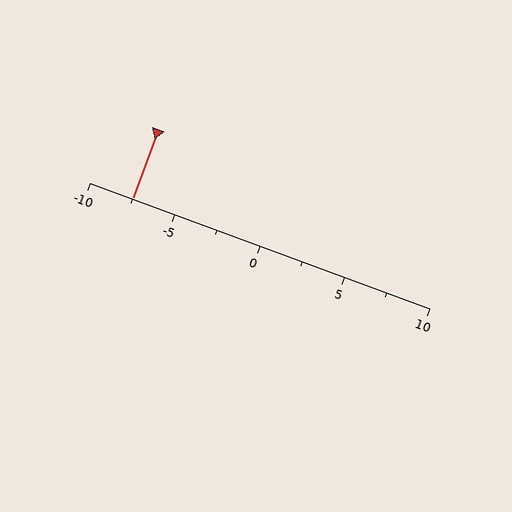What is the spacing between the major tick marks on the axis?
The major ticks are spaced 5 apart.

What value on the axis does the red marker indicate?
The marker indicates approximately -7.5.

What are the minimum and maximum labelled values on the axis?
The axis runs from -10 to 10.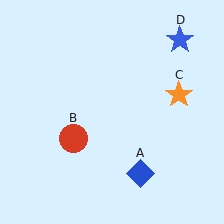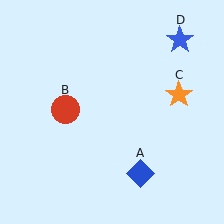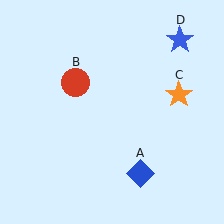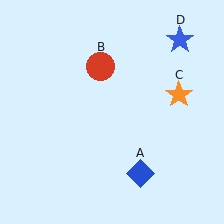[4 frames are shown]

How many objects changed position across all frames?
1 object changed position: red circle (object B).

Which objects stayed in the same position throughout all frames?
Blue diamond (object A) and orange star (object C) and blue star (object D) remained stationary.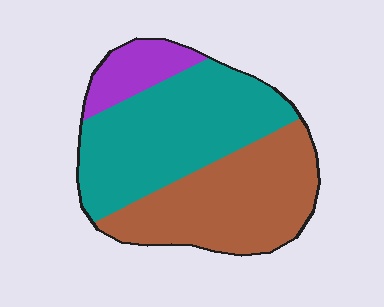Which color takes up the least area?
Purple, at roughly 10%.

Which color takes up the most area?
Teal, at roughly 45%.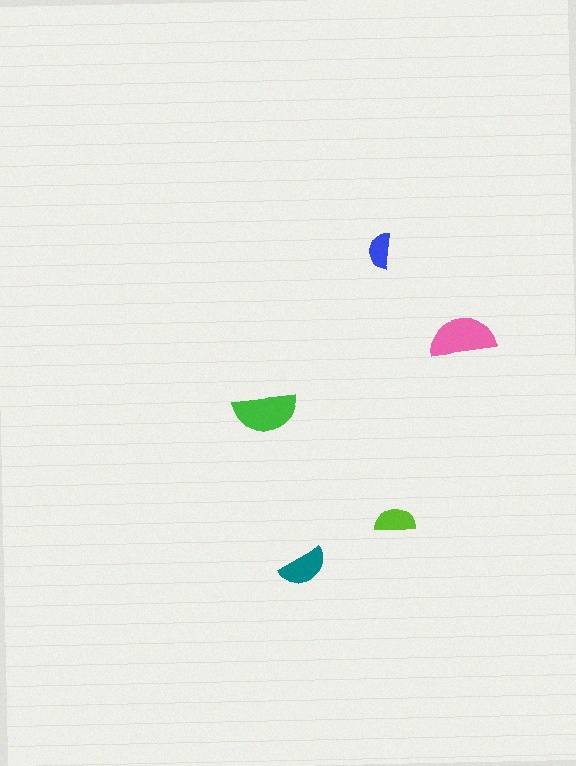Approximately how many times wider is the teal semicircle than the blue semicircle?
About 1.5 times wider.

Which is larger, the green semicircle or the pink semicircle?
The pink one.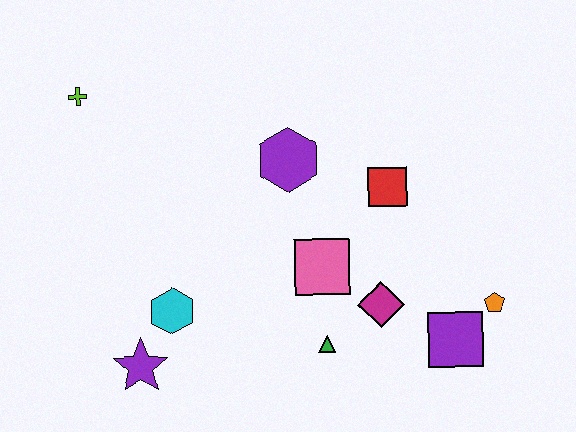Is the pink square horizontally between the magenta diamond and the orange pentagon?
No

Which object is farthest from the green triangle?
The lime cross is farthest from the green triangle.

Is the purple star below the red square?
Yes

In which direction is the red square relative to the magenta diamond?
The red square is above the magenta diamond.